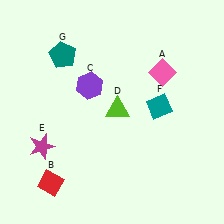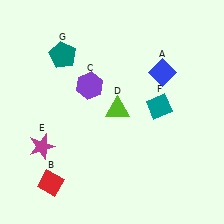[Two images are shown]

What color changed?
The diamond (A) changed from pink in Image 1 to blue in Image 2.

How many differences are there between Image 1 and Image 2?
There is 1 difference between the two images.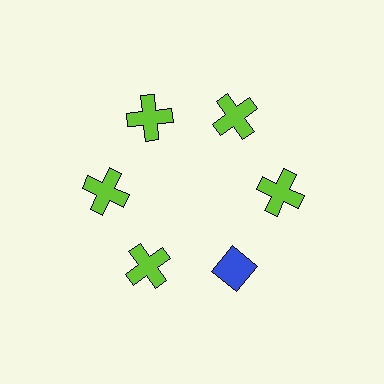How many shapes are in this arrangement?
There are 6 shapes arranged in a ring pattern.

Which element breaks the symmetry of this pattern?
The blue diamond at roughly the 5 o'clock position breaks the symmetry. All other shapes are lime crosses.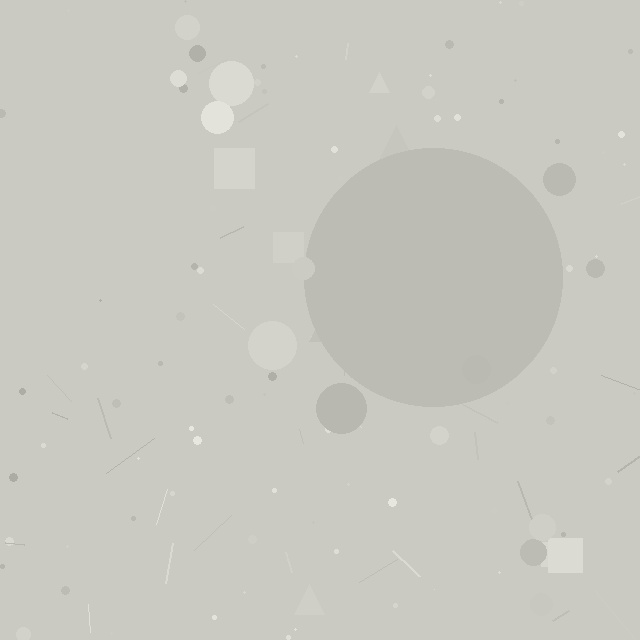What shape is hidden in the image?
A circle is hidden in the image.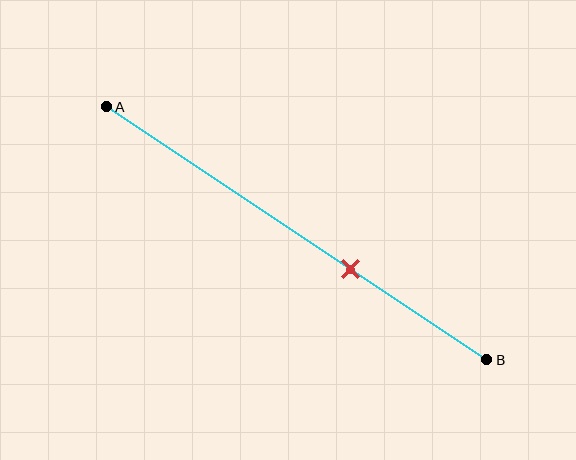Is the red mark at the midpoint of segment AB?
No, the mark is at about 65% from A, not at the 50% midpoint.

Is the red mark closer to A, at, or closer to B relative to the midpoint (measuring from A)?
The red mark is closer to point B than the midpoint of segment AB.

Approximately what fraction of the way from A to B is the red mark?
The red mark is approximately 65% of the way from A to B.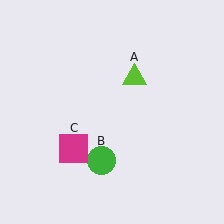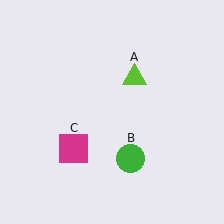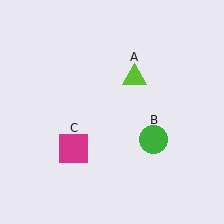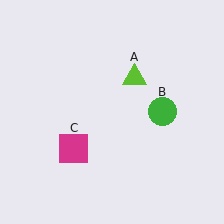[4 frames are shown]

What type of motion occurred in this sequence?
The green circle (object B) rotated counterclockwise around the center of the scene.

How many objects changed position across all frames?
1 object changed position: green circle (object B).